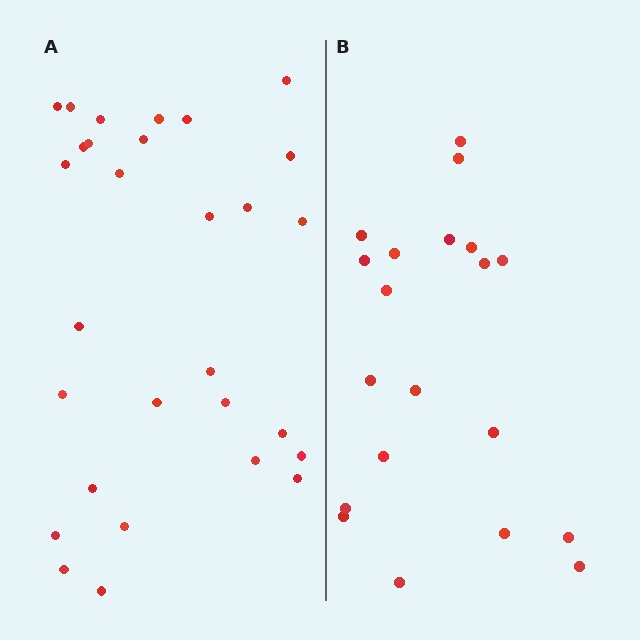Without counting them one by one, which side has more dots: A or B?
Region A (the left region) has more dots.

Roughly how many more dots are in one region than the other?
Region A has roughly 8 or so more dots than region B.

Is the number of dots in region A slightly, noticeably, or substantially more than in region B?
Region A has substantially more. The ratio is roughly 1.4 to 1.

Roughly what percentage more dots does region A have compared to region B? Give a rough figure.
About 45% more.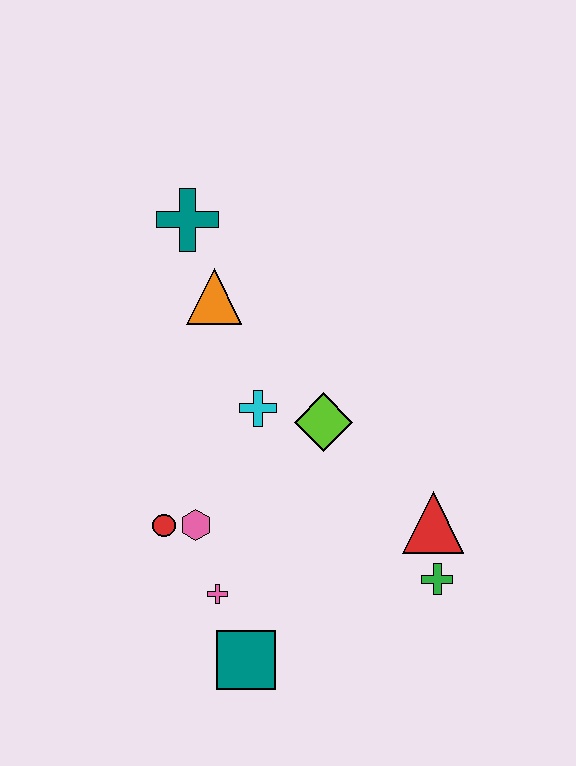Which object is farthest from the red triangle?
The teal cross is farthest from the red triangle.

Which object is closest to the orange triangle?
The teal cross is closest to the orange triangle.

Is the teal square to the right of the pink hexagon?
Yes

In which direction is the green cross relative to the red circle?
The green cross is to the right of the red circle.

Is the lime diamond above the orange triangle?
No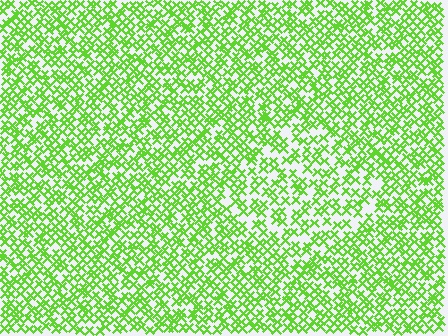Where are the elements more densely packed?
The elements are more densely packed outside the diamond boundary.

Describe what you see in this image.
The image contains small lime elements arranged at two different densities. A diamond-shaped region is visible where the elements are less densely packed than the surrounding area.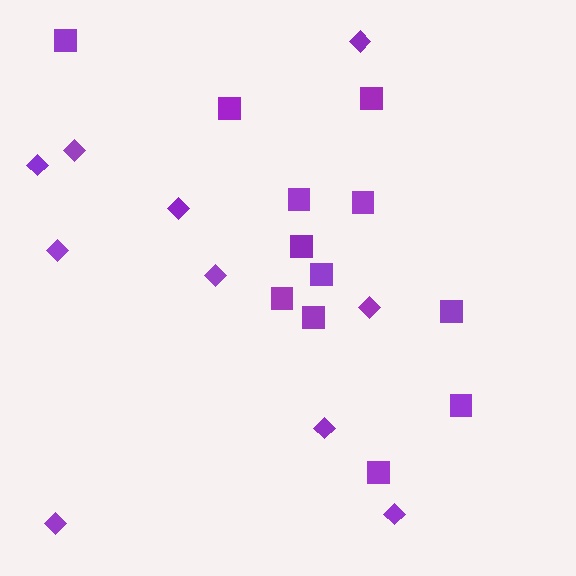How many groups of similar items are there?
There are 2 groups: one group of diamonds (10) and one group of squares (12).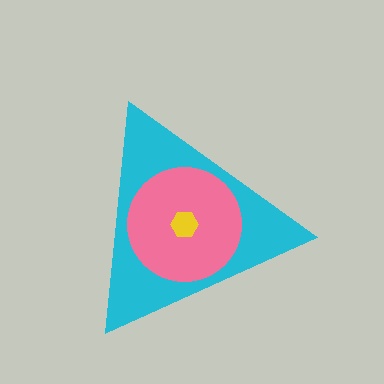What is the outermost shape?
The cyan triangle.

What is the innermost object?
The yellow hexagon.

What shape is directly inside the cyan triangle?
The pink circle.